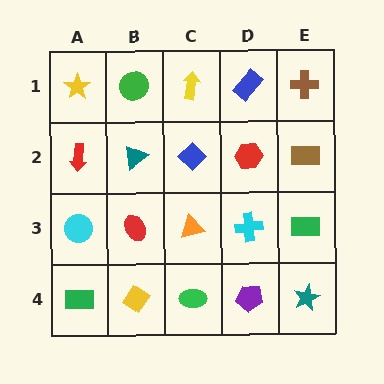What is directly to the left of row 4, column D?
A green ellipse.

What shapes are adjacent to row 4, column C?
An orange triangle (row 3, column C), a yellow diamond (row 4, column B), a purple pentagon (row 4, column D).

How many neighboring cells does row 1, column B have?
3.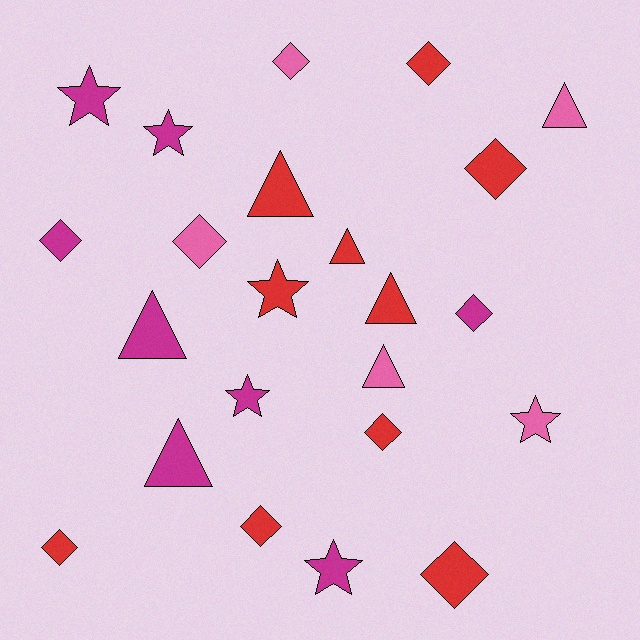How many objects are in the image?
There are 23 objects.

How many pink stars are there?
There is 1 pink star.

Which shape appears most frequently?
Diamond, with 10 objects.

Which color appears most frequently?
Red, with 10 objects.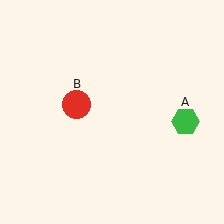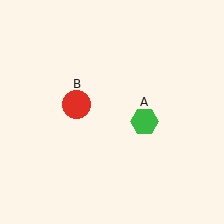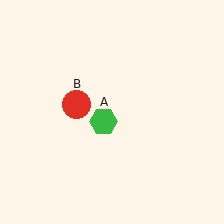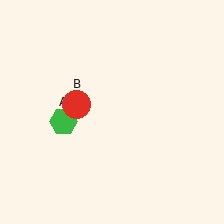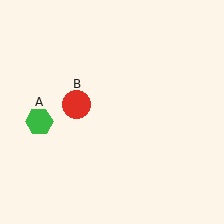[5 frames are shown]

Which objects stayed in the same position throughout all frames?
Red circle (object B) remained stationary.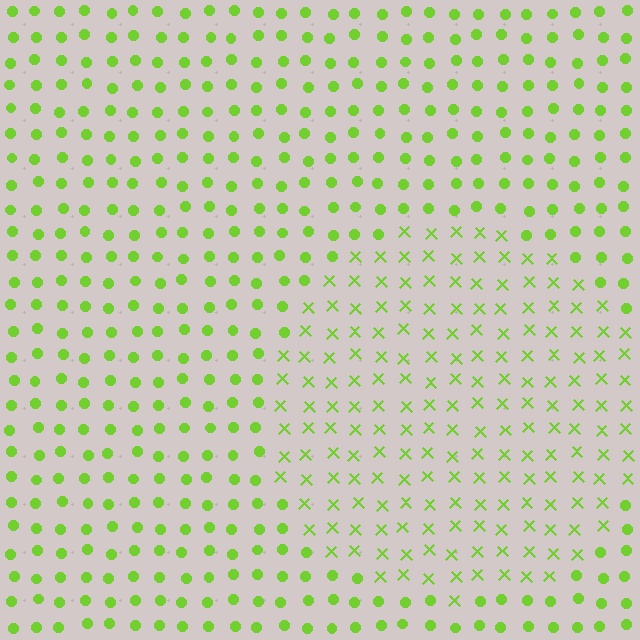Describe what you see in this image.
The image is filled with small lime elements arranged in a uniform grid. A circle-shaped region contains X marks, while the surrounding area contains circles. The boundary is defined purely by the change in element shape.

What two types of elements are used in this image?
The image uses X marks inside the circle region and circles outside it.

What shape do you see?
I see a circle.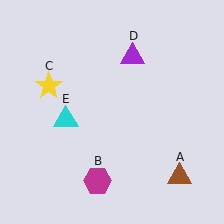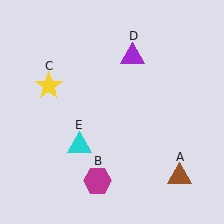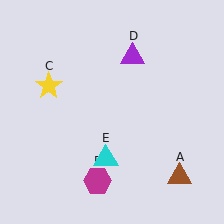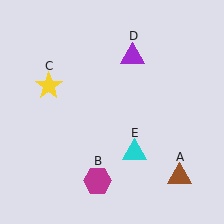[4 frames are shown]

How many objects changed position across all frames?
1 object changed position: cyan triangle (object E).